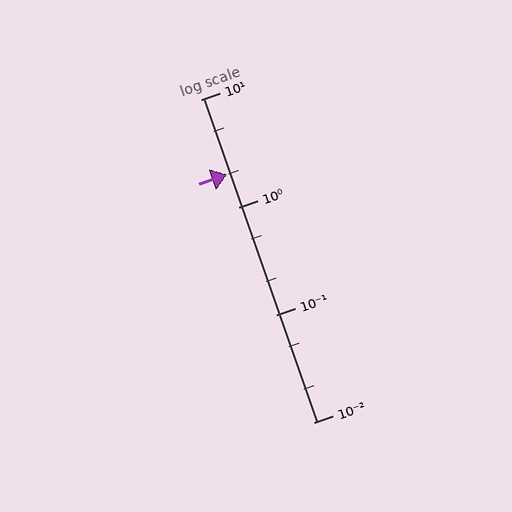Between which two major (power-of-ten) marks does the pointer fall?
The pointer is between 1 and 10.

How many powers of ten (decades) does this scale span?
The scale spans 3 decades, from 0.01 to 10.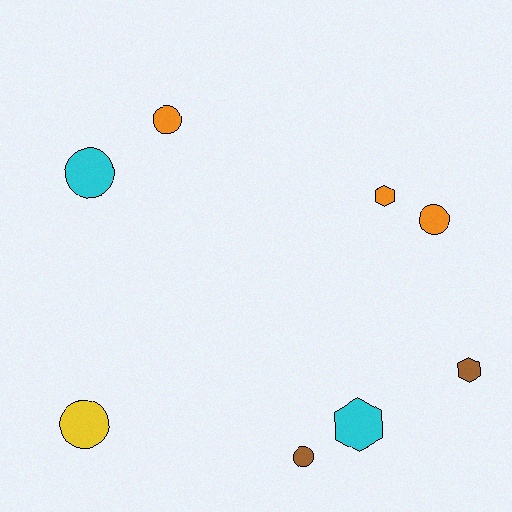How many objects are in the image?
There are 8 objects.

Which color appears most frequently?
Orange, with 3 objects.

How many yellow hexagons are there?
There are no yellow hexagons.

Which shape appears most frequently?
Circle, with 5 objects.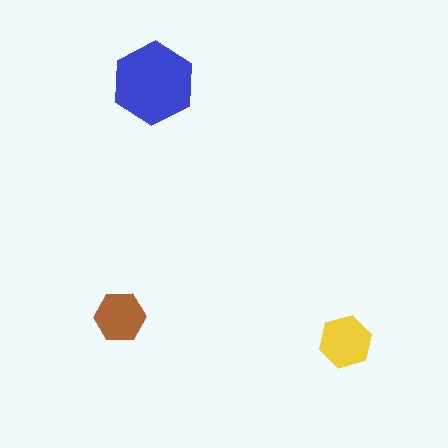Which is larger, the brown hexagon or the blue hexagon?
The blue one.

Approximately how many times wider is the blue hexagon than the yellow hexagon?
About 1.5 times wider.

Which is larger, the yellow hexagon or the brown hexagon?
The yellow one.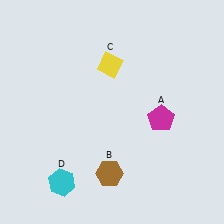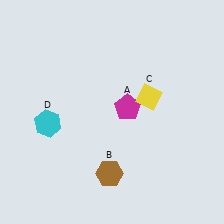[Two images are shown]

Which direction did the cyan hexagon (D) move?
The cyan hexagon (D) moved up.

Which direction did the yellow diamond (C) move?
The yellow diamond (C) moved right.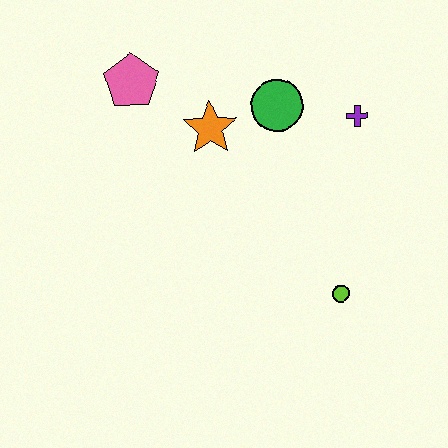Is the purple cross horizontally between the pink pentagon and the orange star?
No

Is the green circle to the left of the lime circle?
Yes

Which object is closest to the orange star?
The green circle is closest to the orange star.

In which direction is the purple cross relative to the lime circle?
The purple cross is above the lime circle.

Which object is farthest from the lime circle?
The pink pentagon is farthest from the lime circle.